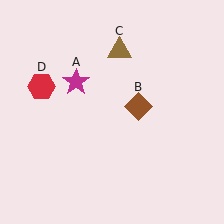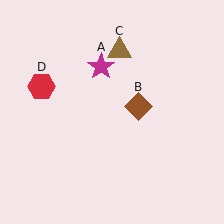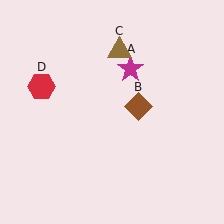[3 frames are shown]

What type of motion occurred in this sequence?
The magenta star (object A) rotated clockwise around the center of the scene.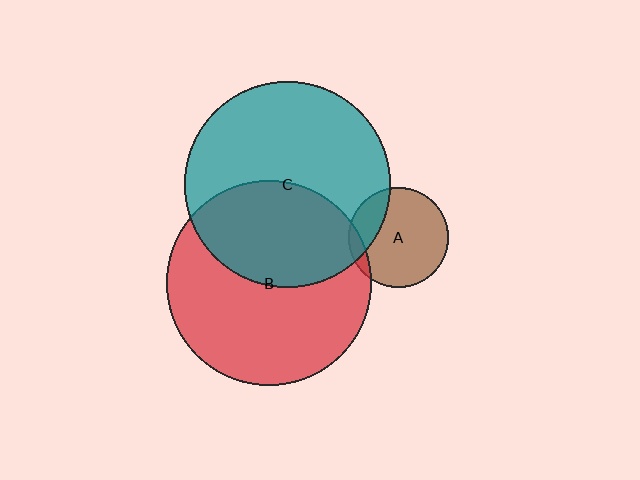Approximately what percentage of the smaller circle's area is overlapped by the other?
Approximately 40%.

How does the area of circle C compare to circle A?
Approximately 4.3 times.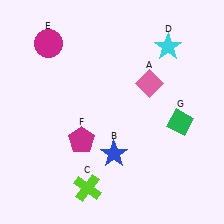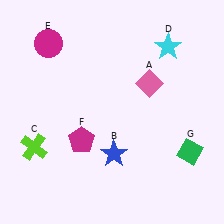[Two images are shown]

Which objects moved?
The objects that moved are: the lime cross (C), the green diamond (G).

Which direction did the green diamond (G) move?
The green diamond (G) moved down.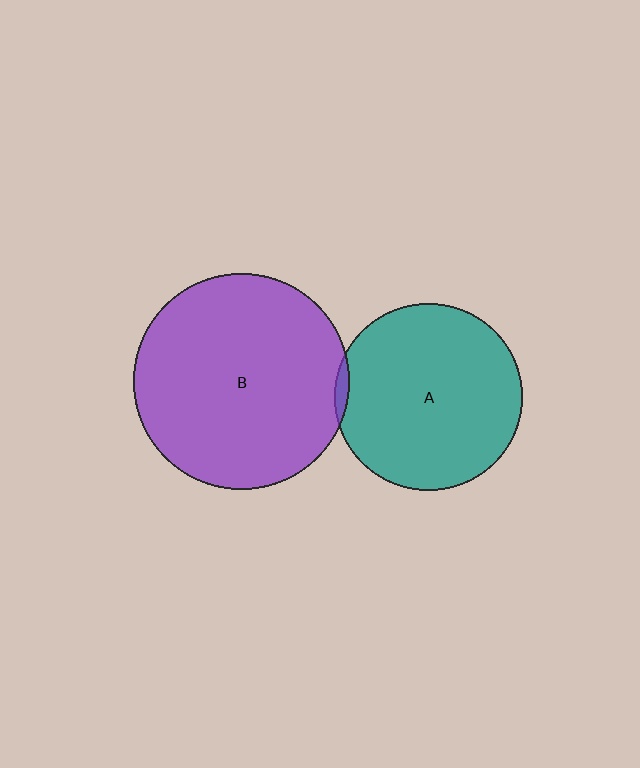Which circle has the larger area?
Circle B (purple).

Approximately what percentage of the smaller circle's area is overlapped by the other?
Approximately 5%.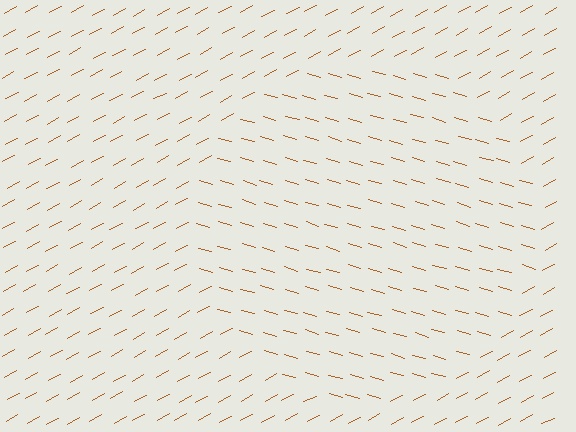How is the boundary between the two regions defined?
The boundary is defined purely by a change in line orientation (approximately 45 degrees difference). All lines are the same color and thickness.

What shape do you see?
I see a circle.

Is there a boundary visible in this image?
Yes, there is a texture boundary formed by a change in line orientation.